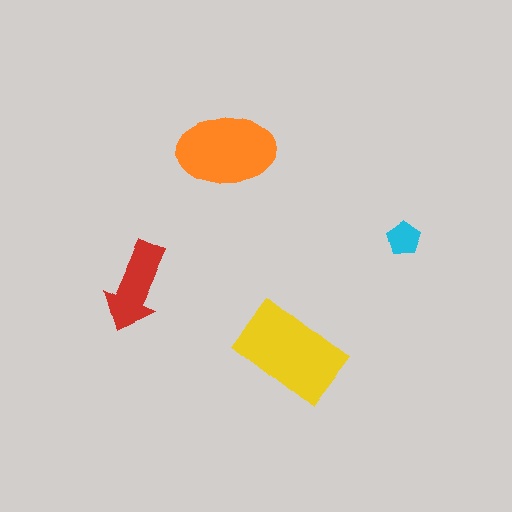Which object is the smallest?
The cyan pentagon.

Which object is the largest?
The yellow rectangle.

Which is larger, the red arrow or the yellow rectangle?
The yellow rectangle.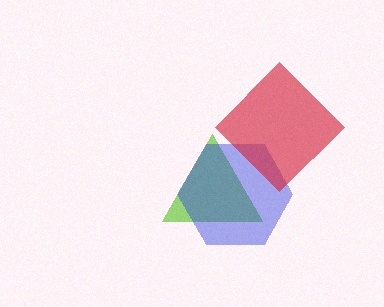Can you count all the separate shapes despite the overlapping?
Yes, there are 3 separate shapes.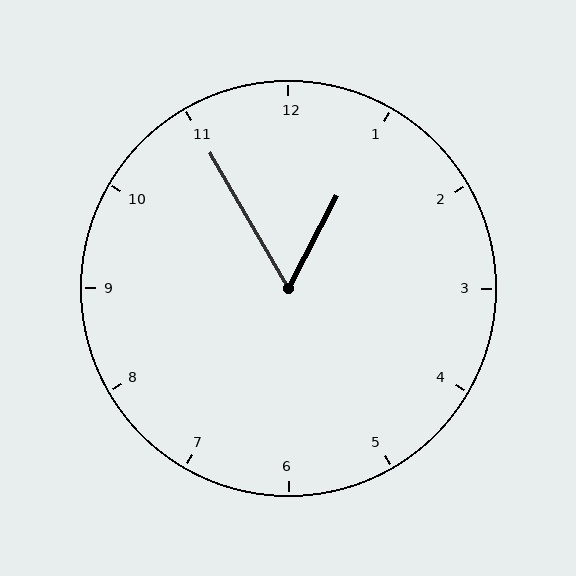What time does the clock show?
12:55.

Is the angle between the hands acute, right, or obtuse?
It is acute.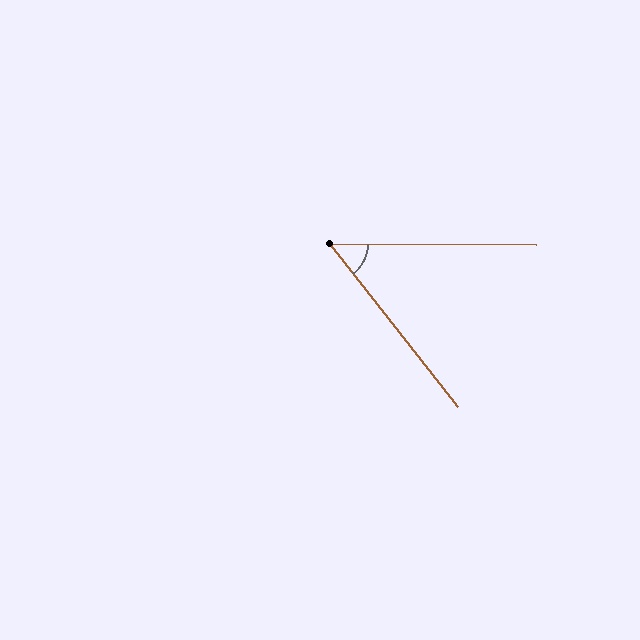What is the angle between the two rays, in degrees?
Approximately 52 degrees.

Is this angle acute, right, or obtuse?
It is acute.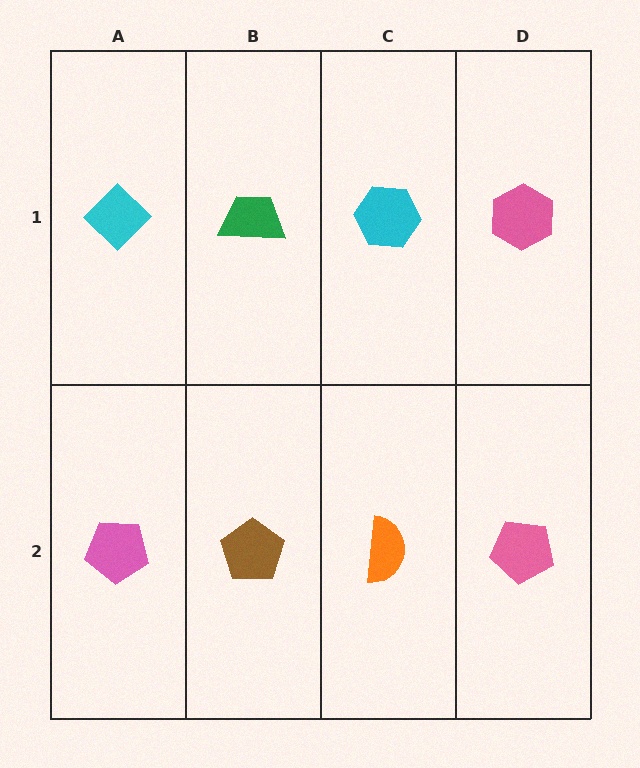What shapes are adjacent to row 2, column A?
A cyan diamond (row 1, column A), a brown pentagon (row 2, column B).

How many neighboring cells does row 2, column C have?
3.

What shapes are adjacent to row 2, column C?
A cyan hexagon (row 1, column C), a brown pentagon (row 2, column B), a pink pentagon (row 2, column D).